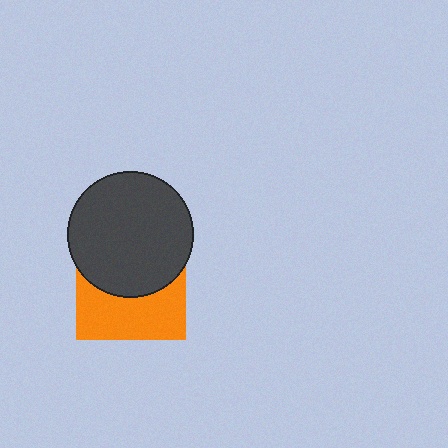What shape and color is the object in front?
The object in front is a dark gray circle.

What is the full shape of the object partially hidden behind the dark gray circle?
The partially hidden object is an orange square.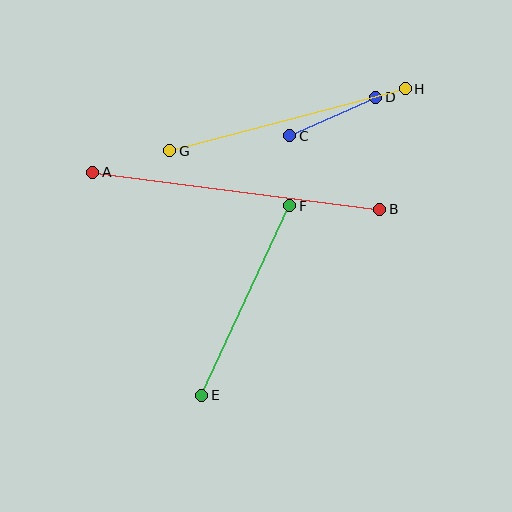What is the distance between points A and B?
The distance is approximately 289 pixels.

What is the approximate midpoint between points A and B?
The midpoint is at approximately (236, 191) pixels.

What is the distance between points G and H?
The distance is approximately 244 pixels.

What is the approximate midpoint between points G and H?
The midpoint is at approximately (287, 120) pixels.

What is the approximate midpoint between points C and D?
The midpoint is at approximately (333, 117) pixels.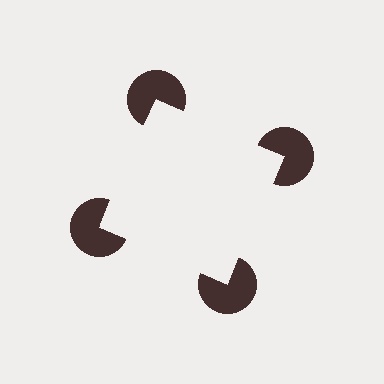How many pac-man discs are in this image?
There are 4 — one at each vertex of the illusory square.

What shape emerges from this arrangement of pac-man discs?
An illusory square — its edges are inferred from the aligned wedge cuts in the pac-man discs, not physically drawn.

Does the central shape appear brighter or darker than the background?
It typically appears slightly brighter than the background, even though no actual brightness change is drawn.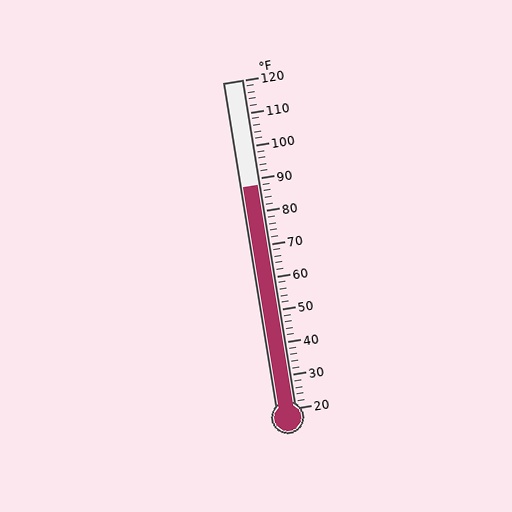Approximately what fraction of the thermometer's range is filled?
The thermometer is filled to approximately 70% of its range.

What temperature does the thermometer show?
The thermometer shows approximately 88°F.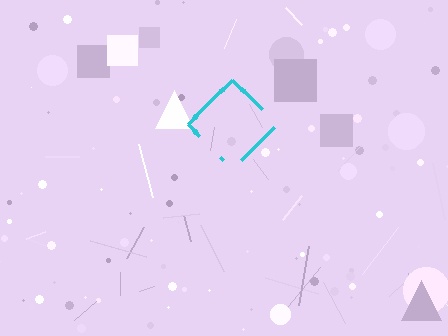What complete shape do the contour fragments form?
The contour fragments form a diamond.